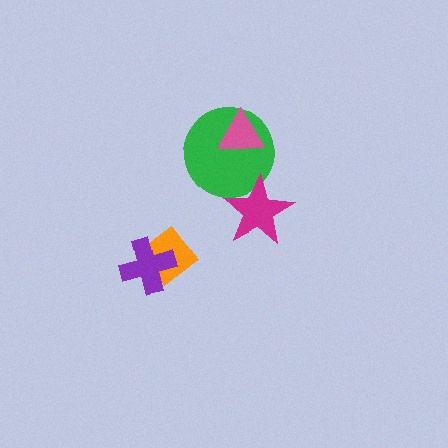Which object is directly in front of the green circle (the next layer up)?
The magenta star is directly in front of the green circle.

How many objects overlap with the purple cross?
1 object overlaps with the purple cross.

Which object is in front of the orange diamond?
The purple cross is in front of the orange diamond.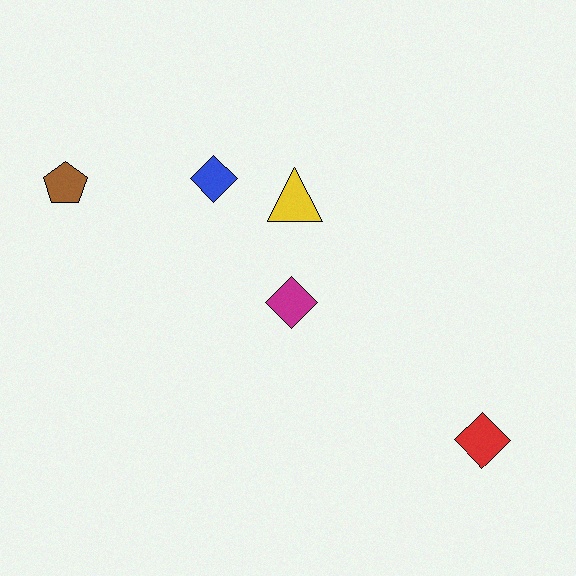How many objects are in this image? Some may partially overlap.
There are 5 objects.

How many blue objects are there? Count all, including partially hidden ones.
There is 1 blue object.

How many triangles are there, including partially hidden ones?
There is 1 triangle.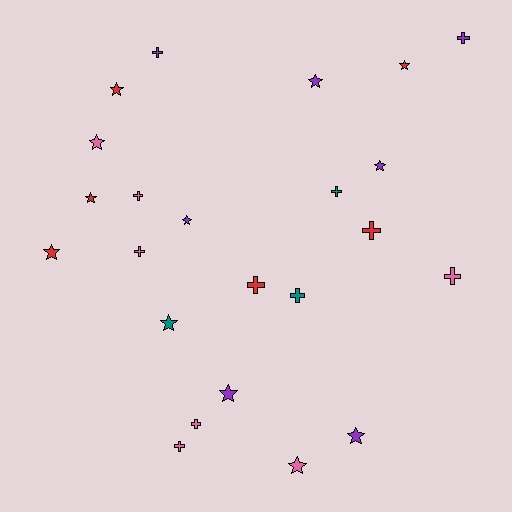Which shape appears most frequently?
Star, with 12 objects.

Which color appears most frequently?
Purple, with 7 objects.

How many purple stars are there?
There are 5 purple stars.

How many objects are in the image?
There are 23 objects.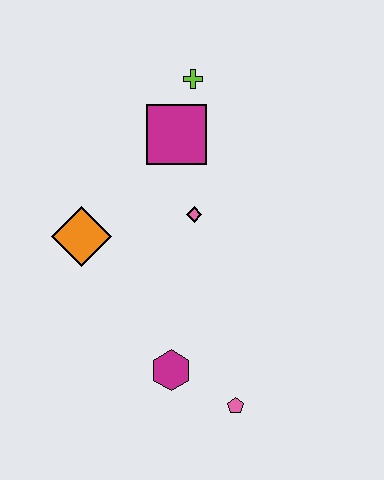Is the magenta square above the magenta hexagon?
Yes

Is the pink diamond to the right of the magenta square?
Yes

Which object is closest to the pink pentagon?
The magenta hexagon is closest to the pink pentagon.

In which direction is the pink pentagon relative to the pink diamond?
The pink pentagon is below the pink diamond.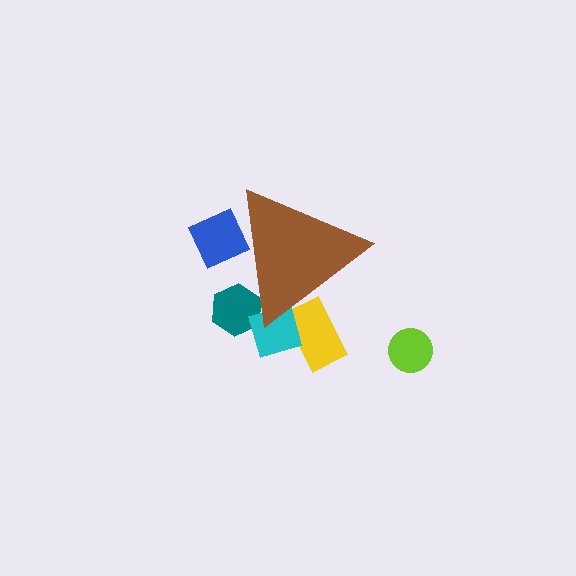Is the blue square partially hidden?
Yes, the blue square is partially hidden behind the brown triangle.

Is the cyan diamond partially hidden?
Yes, the cyan diamond is partially hidden behind the brown triangle.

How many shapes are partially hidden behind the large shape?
4 shapes are partially hidden.